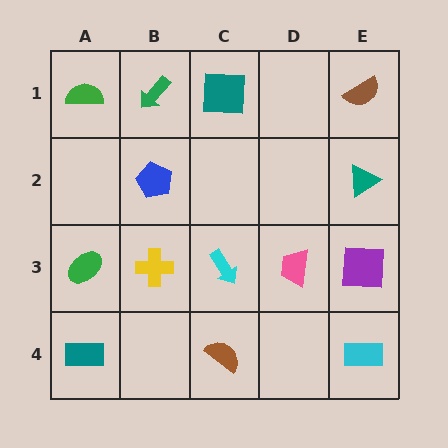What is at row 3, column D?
A pink trapezoid.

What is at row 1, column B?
A green arrow.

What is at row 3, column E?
A purple square.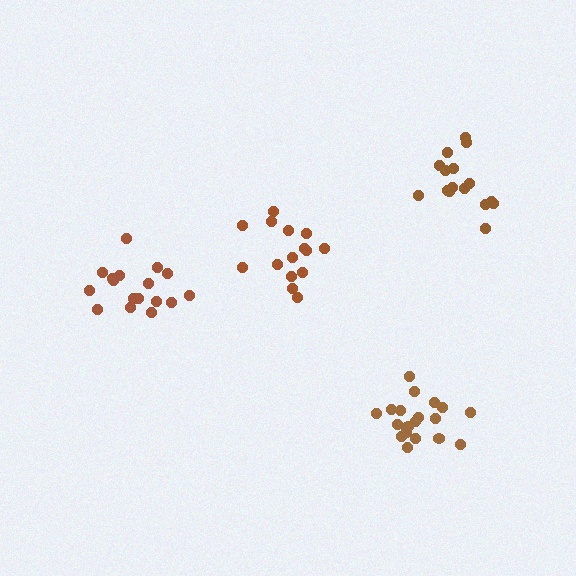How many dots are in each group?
Group 1: 15 dots, Group 2: 17 dots, Group 3: 16 dots, Group 4: 20 dots (68 total).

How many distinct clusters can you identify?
There are 4 distinct clusters.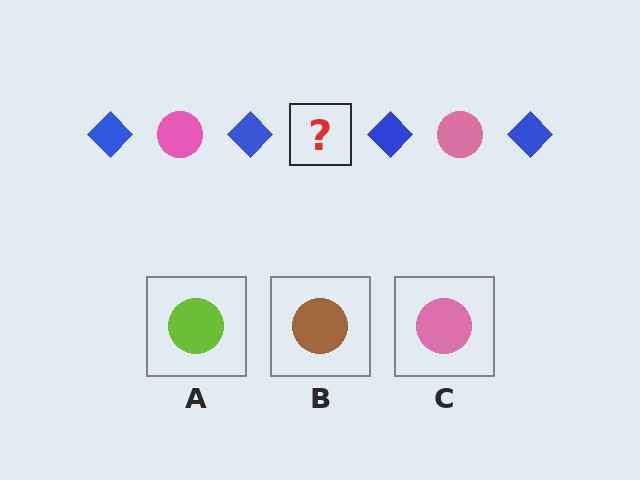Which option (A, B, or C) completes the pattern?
C.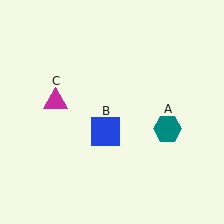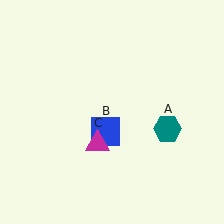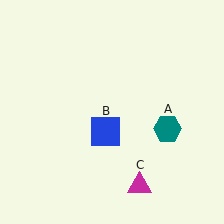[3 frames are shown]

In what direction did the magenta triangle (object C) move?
The magenta triangle (object C) moved down and to the right.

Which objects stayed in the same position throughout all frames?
Teal hexagon (object A) and blue square (object B) remained stationary.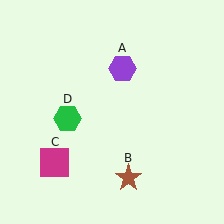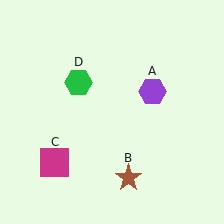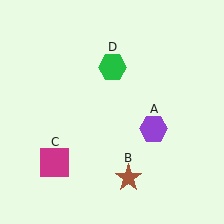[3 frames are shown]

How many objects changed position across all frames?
2 objects changed position: purple hexagon (object A), green hexagon (object D).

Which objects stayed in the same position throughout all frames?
Brown star (object B) and magenta square (object C) remained stationary.